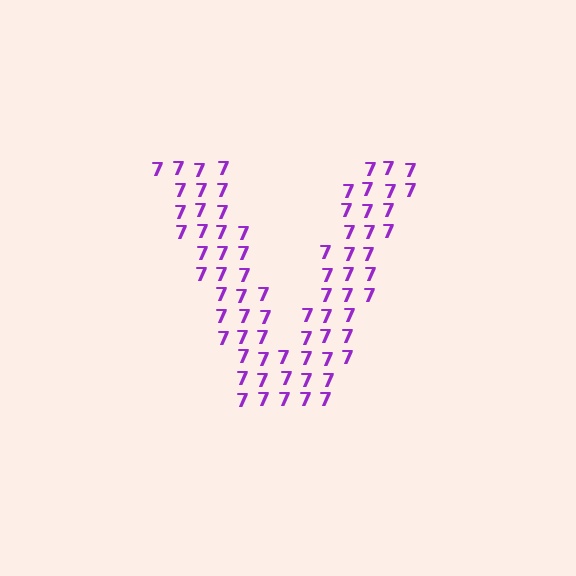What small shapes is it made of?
It is made of small digit 7's.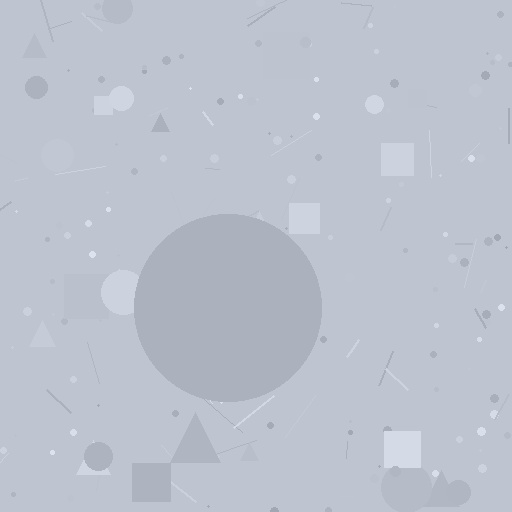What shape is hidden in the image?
A circle is hidden in the image.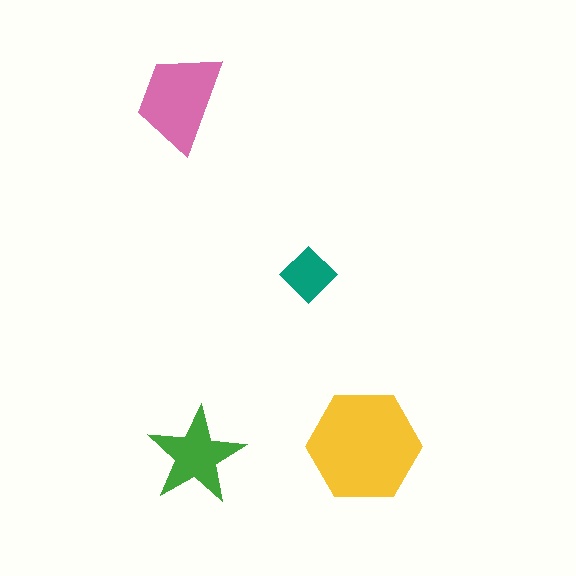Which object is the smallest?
The teal diamond.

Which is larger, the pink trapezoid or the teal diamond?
The pink trapezoid.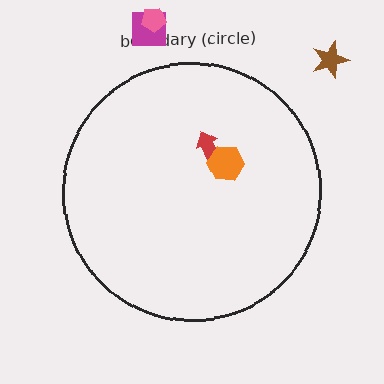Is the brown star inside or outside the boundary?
Outside.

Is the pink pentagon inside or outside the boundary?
Outside.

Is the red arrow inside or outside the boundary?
Inside.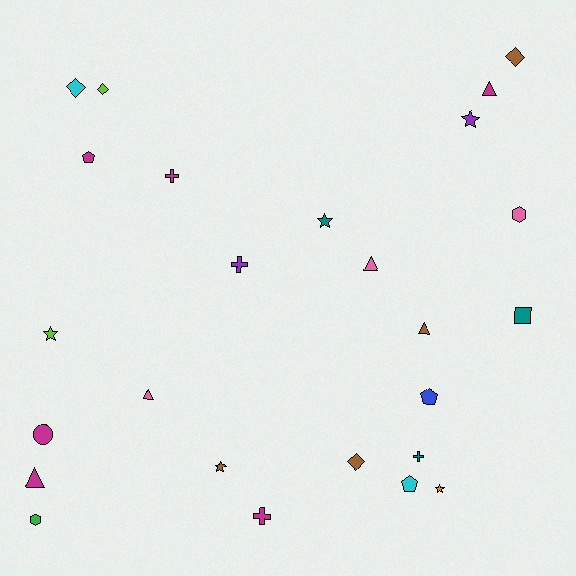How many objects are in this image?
There are 25 objects.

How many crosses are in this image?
There are 4 crosses.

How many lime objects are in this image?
There are 2 lime objects.